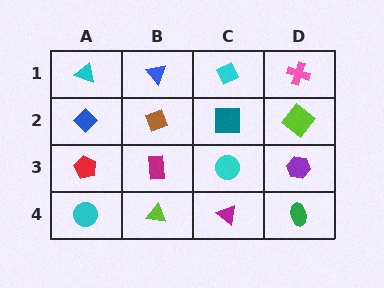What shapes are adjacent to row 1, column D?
A lime diamond (row 2, column D), a cyan diamond (row 1, column C).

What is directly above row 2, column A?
A cyan triangle.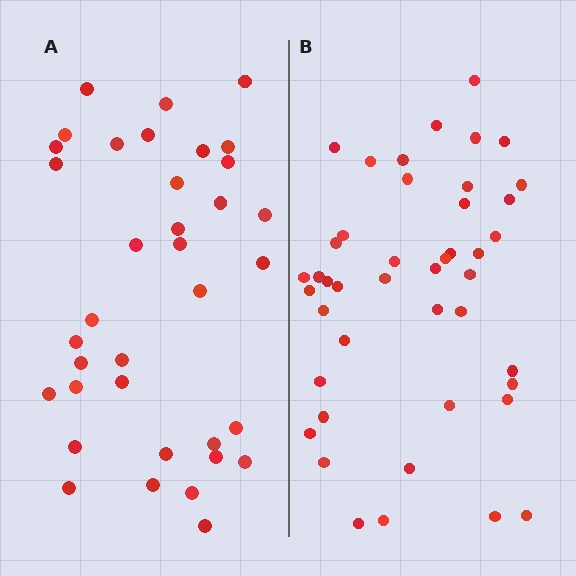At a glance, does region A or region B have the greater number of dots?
Region B (the right region) has more dots.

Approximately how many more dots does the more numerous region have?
Region B has roughly 8 or so more dots than region A.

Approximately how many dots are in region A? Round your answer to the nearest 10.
About 40 dots. (The exact count is 36, which rounds to 40.)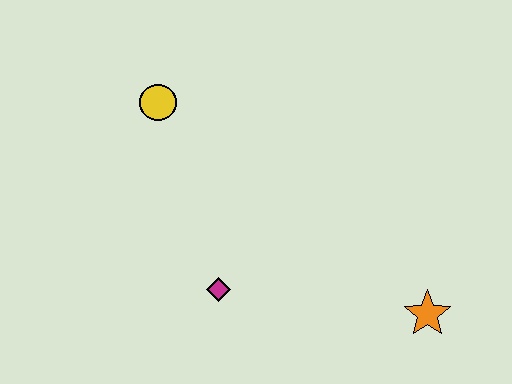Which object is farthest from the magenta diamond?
The orange star is farthest from the magenta diamond.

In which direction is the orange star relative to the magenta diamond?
The orange star is to the right of the magenta diamond.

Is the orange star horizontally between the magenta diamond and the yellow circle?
No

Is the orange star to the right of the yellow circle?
Yes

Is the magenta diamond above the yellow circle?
No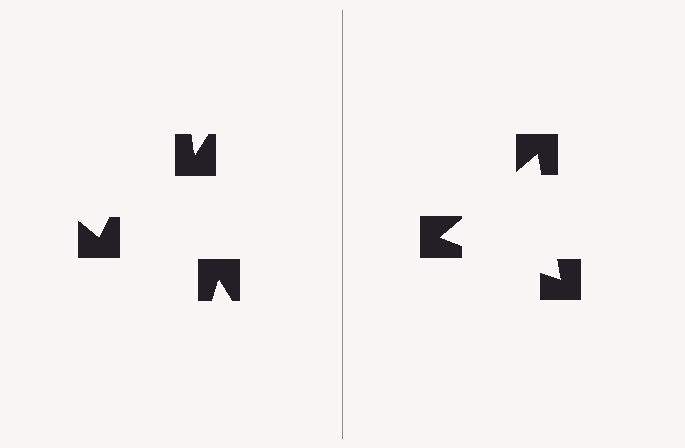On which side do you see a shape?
An illusory triangle appears on the right side. On the left side the wedge cuts are rotated, so no coherent shape forms.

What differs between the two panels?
The notched squares are positioned identically on both sides; only the wedge orientations differ. On the right they align to a triangle; on the left they are misaligned.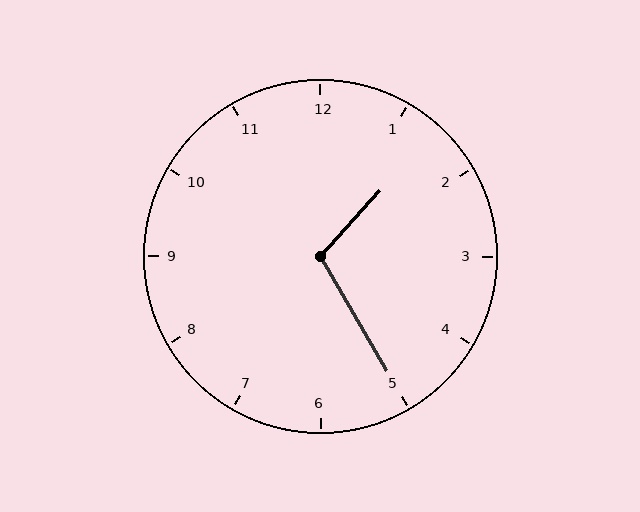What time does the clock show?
1:25.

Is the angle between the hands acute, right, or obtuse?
It is obtuse.